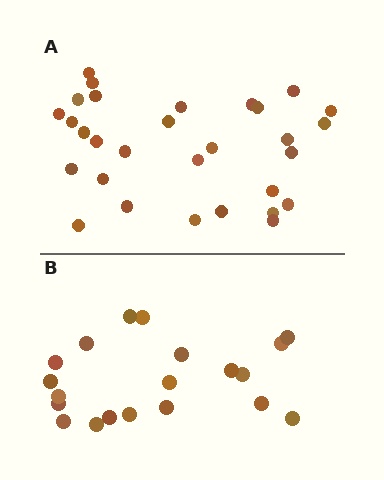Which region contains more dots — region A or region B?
Region A (the top region) has more dots.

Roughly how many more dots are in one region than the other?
Region A has roughly 10 or so more dots than region B.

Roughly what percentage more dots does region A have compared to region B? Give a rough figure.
About 50% more.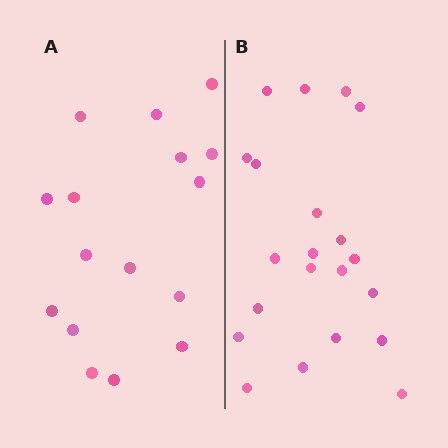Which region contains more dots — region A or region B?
Region B (the right region) has more dots.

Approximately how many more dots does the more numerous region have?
Region B has about 5 more dots than region A.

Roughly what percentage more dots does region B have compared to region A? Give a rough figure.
About 30% more.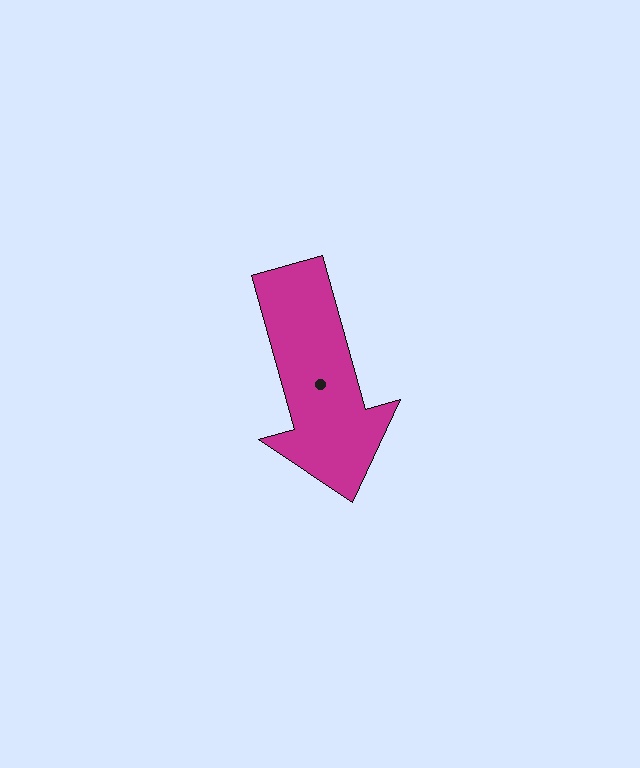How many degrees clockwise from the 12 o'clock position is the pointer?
Approximately 165 degrees.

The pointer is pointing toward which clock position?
Roughly 5 o'clock.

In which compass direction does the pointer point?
South.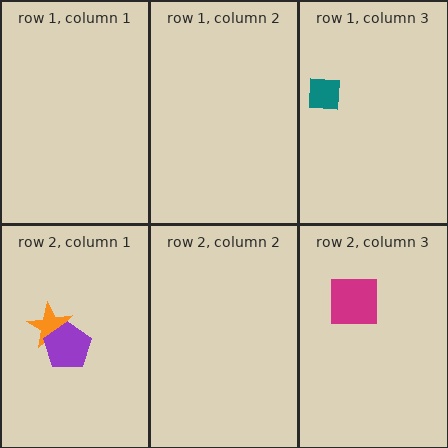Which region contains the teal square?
The row 1, column 3 region.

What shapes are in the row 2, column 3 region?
The magenta square.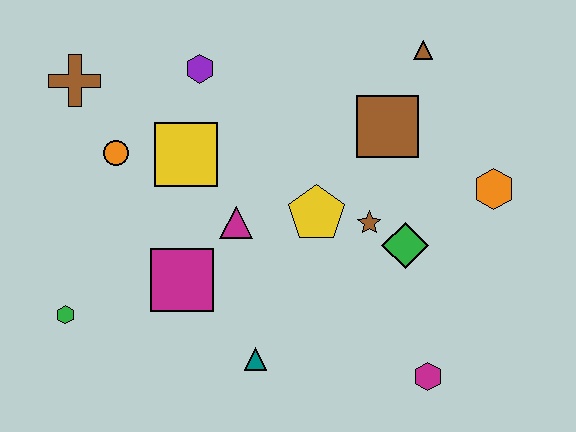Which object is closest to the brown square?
The brown triangle is closest to the brown square.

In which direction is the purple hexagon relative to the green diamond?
The purple hexagon is to the left of the green diamond.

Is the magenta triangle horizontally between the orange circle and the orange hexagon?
Yes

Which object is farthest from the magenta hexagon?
The brown cross is farthest from the magenta hexagon.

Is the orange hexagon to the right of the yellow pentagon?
Yes